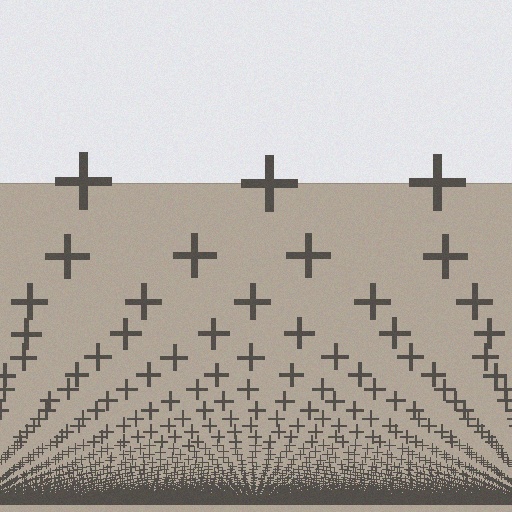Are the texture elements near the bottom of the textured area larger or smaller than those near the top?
Smaller. The gradient is inverted — elements near the bottom are smaller and denser.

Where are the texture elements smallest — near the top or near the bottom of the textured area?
Near the bottom.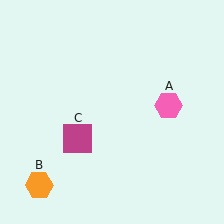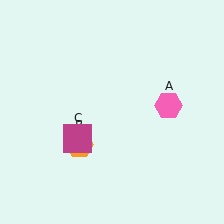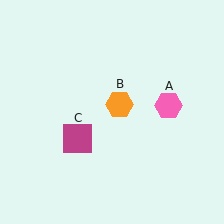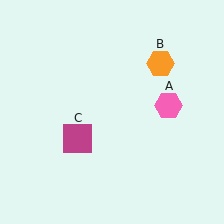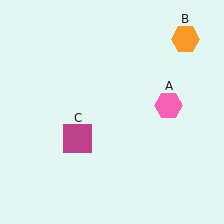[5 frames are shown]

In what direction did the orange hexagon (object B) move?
The orange hexagon (object B) moved up and to the right.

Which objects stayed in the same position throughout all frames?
Pink hexagon (object A) and magenta square (object C) remained stationary.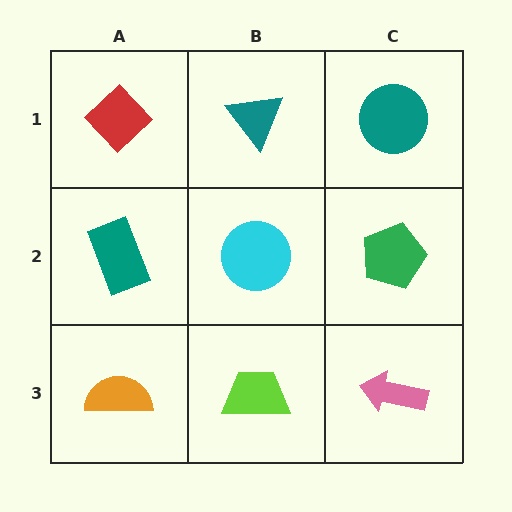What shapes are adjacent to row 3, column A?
A teal rectangle (row 2, column A), a lime trapezoid (row 3, column B).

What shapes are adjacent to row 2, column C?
A teal circle (row 1, column C), a pink arrow (row 3, column C), a cyan circle (row 2, column B).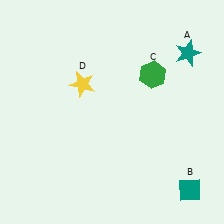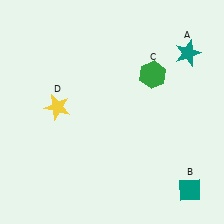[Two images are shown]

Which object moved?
The yellow star (D) moved left.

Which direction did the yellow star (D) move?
The yellow star (D) moved left.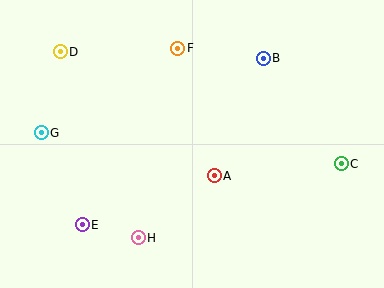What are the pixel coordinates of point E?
Point E is at (82, 225).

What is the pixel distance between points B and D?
The distance between B and D is 203 pixels.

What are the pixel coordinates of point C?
Point C is at (341, 164).